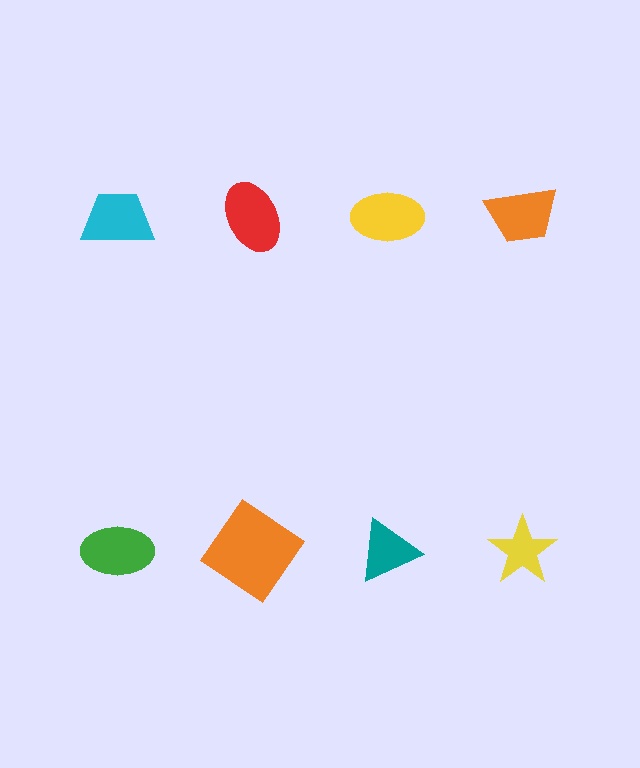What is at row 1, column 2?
A red ellipse.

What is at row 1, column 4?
An orange trapezoid.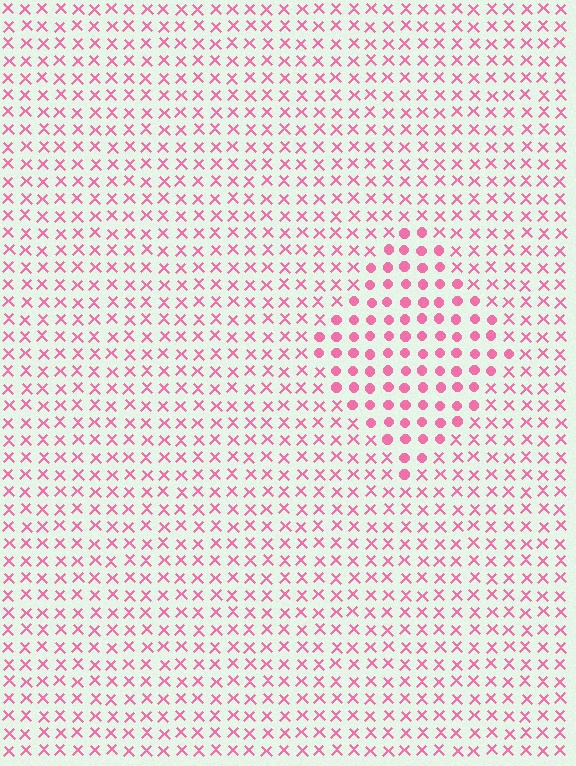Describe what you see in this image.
The image is filled with small pink elements arranged in a uniform grid. A diamond-shaped region contains circles, while the surrounding area contains X marks. The boundary is defined purely by the change in element shape.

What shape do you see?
I see a diamond.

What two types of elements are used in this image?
The image uses circles inside the diamond region and X marks outside it.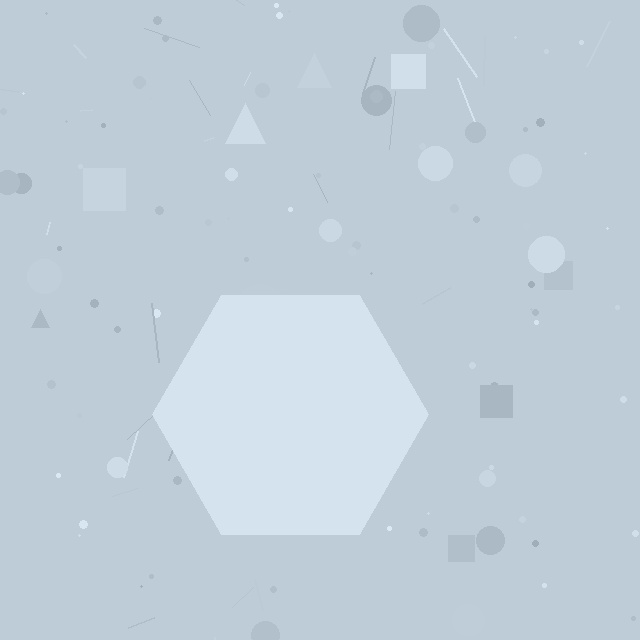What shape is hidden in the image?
A hexagon is hidden in the image.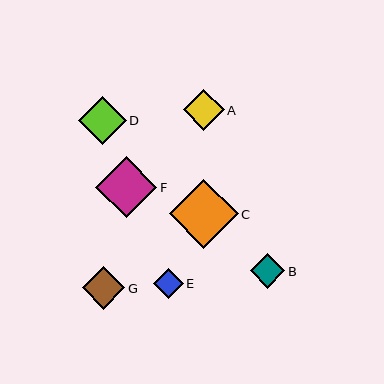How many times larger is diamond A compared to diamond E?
Diamond A is approximately 1.4 times the size of diamond E.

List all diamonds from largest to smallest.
From largest to smallest: C, F, D, G, A, B, E.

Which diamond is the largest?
Diamond C is the largest with a size of approximately 69 pixels.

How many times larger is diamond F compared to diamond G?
Diamond F is approximately 1.4 times the size of diamond G.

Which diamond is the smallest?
Diamond E is the smallest with a size of approximately 30 pixels.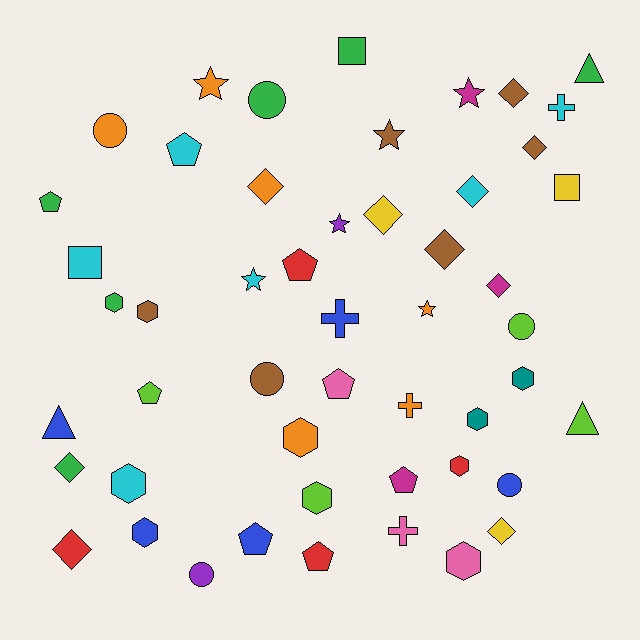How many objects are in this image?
There are 50 objects.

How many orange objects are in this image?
There are 6 orange objects.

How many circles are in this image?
There are 6 circles.